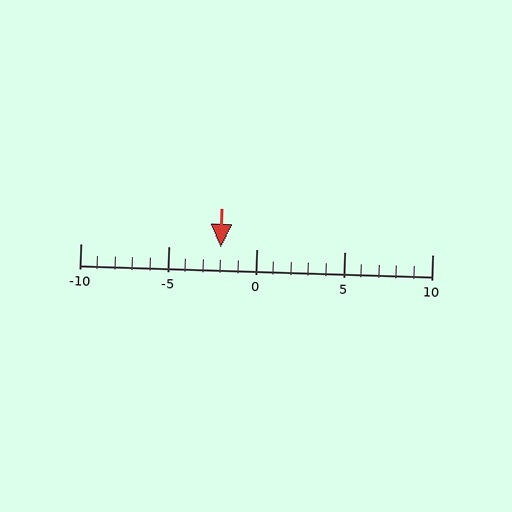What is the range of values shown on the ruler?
The ruler shows values from -10 to 10.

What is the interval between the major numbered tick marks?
The major tick marks are spaced 5 units apart.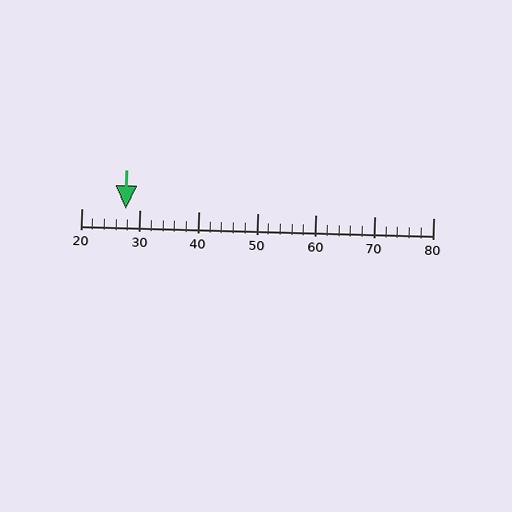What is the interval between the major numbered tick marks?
The major tick marks are spaced 10 units apart.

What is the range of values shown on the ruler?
The ruler shows values from 20 to 80.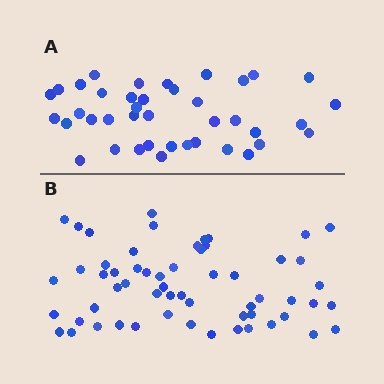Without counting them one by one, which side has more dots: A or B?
Region B (the bottom region) has more dots.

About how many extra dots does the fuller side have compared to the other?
Region B has approximately 20 more dots than region A.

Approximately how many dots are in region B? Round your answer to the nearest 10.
About 60 dots. (The exact count is 58, which rounds to 60.)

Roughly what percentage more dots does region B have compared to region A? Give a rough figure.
About 45% more.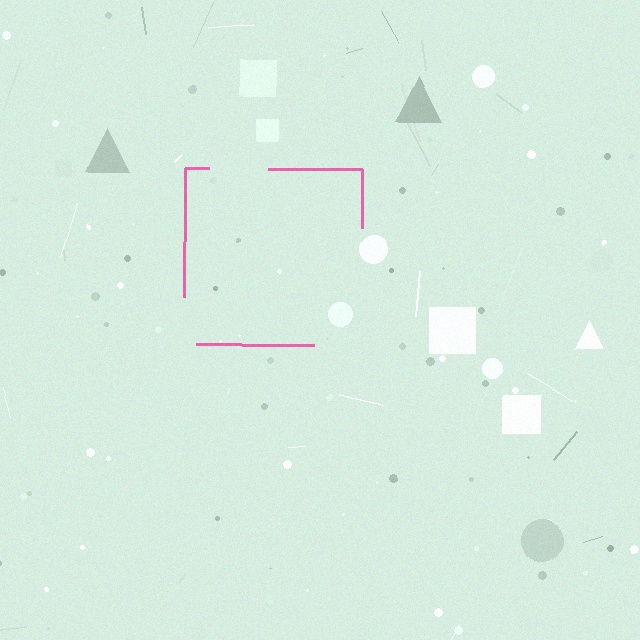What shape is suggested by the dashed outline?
The dashed outline suggests a square.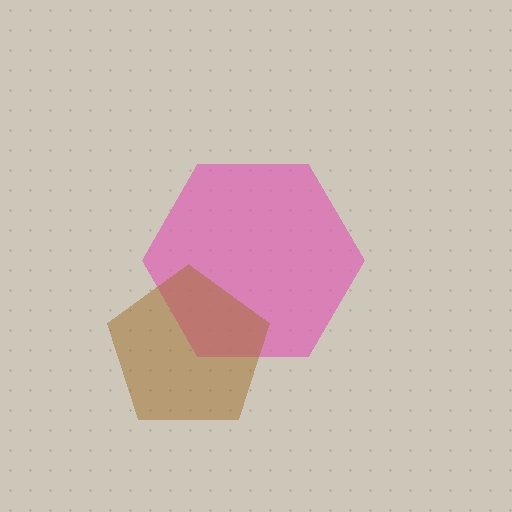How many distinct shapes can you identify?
There are 2 distinct shapes: a pink hexagon, a brown pentagon.